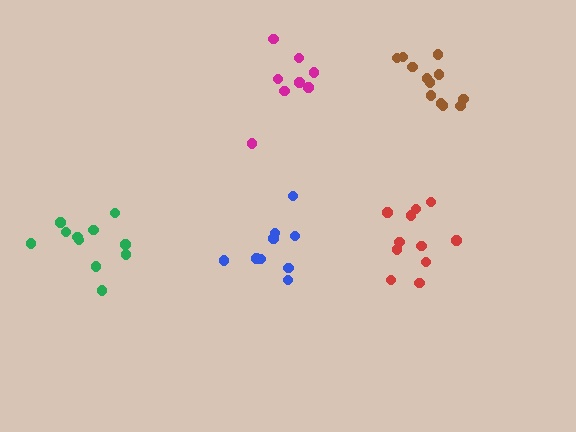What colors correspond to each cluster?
The clusters are colored: brown, blue, magenta, red, green.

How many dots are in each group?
Group 1: 12 dots, Group 2: 9 dots, Group 3: 8 dots, Group 4: 11 dots, Group 5: 11 dots (51 total).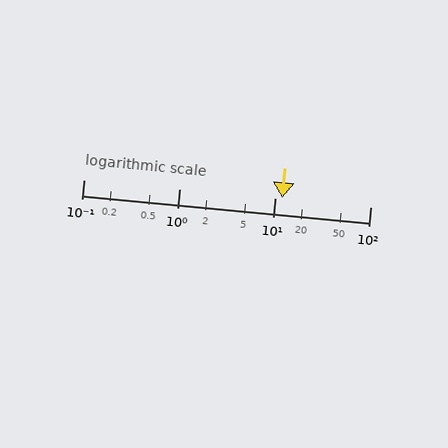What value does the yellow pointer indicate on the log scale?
The pointer indicates approximately 12.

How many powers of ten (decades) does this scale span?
The scale spans 3 decades, from 0.1 to 100.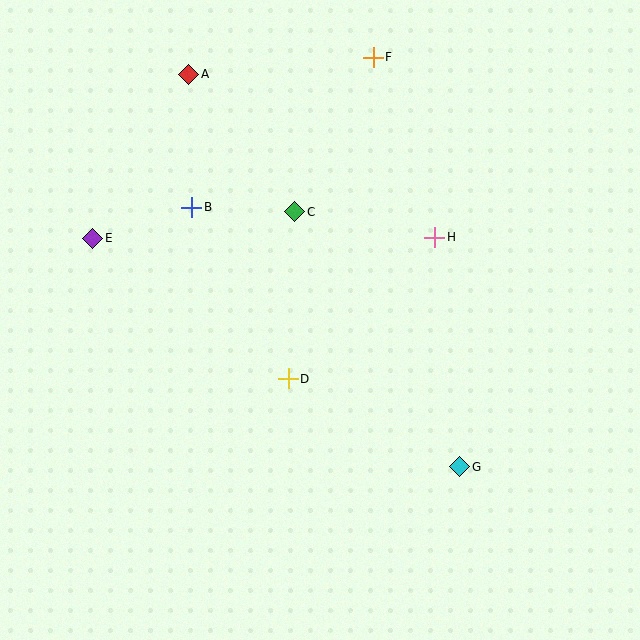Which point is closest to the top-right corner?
Point F is closest to the top-right corner.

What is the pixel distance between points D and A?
The distance between D and A is 320 pixels.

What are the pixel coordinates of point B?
Point B is at (192, 207).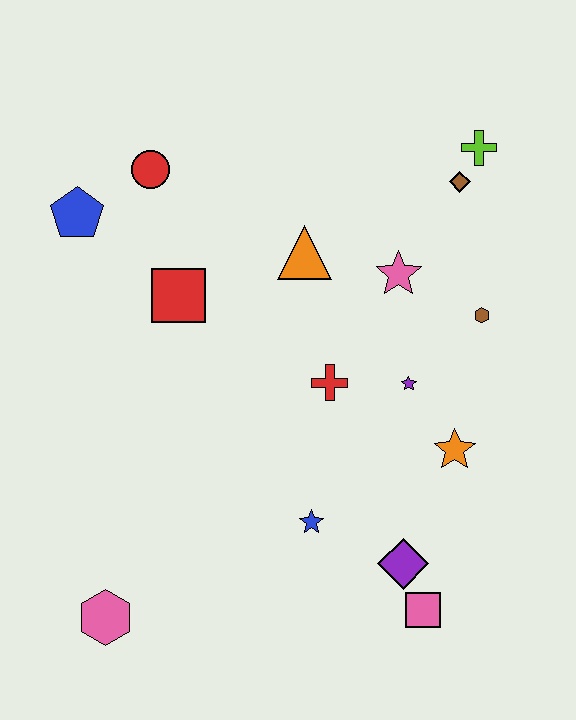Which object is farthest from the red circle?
The pink square is farthest from the red circle.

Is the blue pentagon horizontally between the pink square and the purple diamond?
No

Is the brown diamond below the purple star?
No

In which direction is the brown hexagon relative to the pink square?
The brown hexagon is above the pink square.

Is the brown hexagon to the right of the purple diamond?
Yes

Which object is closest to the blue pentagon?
The red circle is closest to the blue pentagon.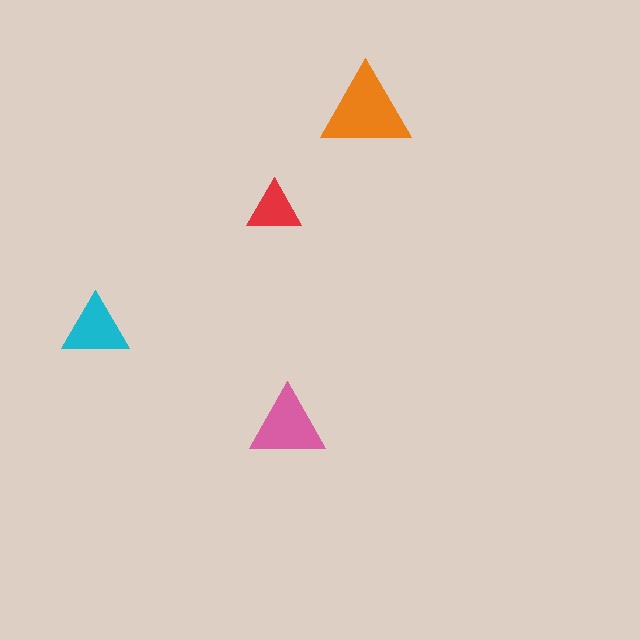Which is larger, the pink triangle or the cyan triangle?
The pink one.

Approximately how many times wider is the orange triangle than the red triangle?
About 1.5 times wider.